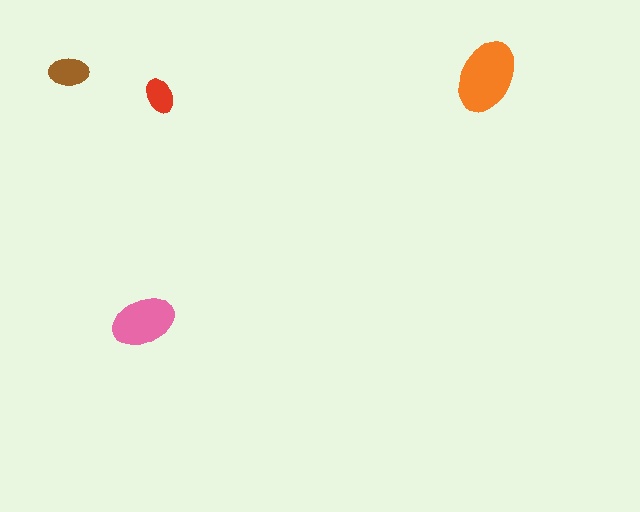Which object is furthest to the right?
The orange ellipse is rightmost.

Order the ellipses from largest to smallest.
the orange one, the pink one, the brown one, the red one.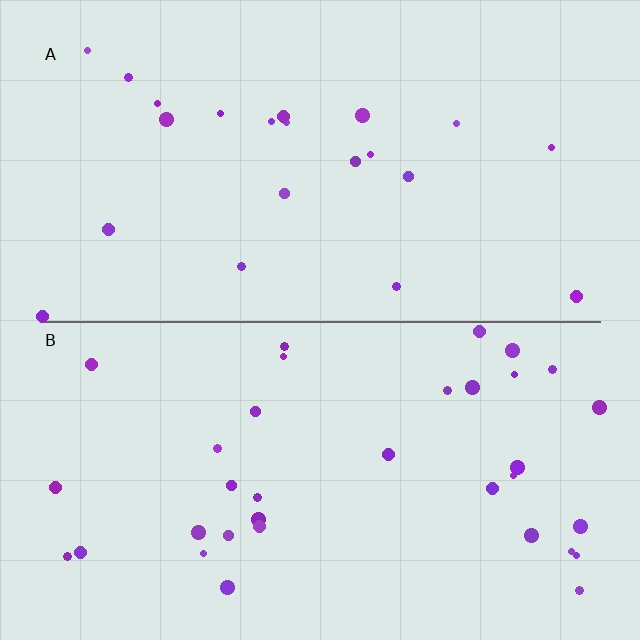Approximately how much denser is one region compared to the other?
Approximately 1.6× — region B over region A.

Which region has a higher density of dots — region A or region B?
B (the bottom).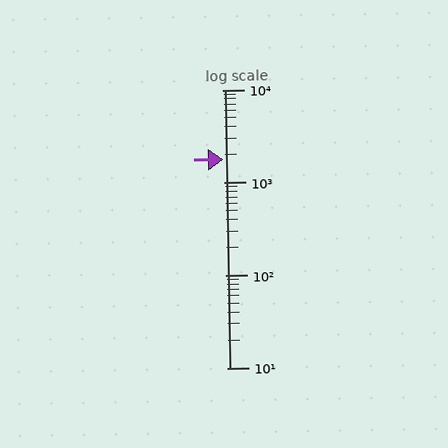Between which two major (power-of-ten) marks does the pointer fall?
The pointer is between 1000 and 10000.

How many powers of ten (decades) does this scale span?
The scale spans 3 decades, from 10 to 10000.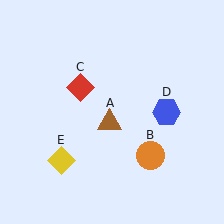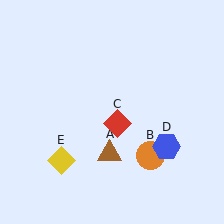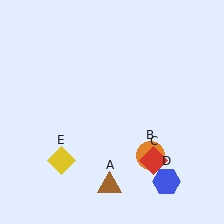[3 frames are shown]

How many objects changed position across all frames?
3 objects changed position: brown triangle (object A), red diamond (object C), blue hexagon (object D).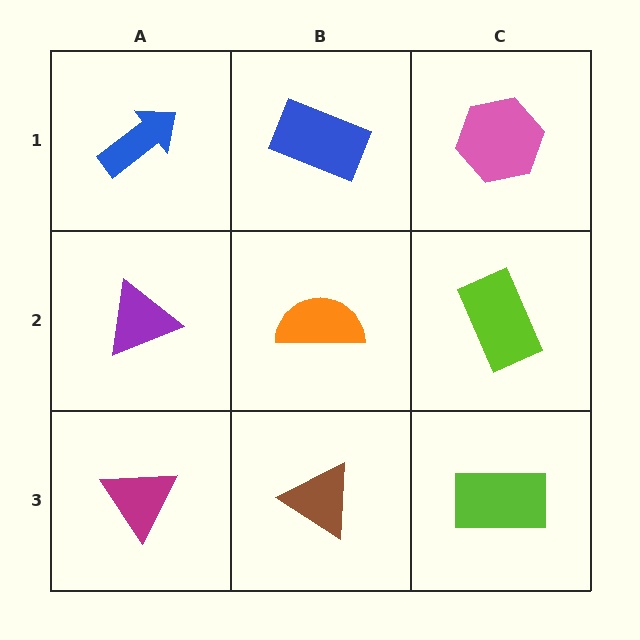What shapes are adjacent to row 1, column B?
An orange semicircle (row 2, column B), a blue arrow (row 1, column A), a pink hexagon (row 1, column C).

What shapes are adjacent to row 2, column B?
A blue rectangle (row 1, column B), a brown triangle (row 3, column B), a purple triangle (row 2, column A), a lime rectangle (row 2, column C).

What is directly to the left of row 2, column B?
A purple triangle.